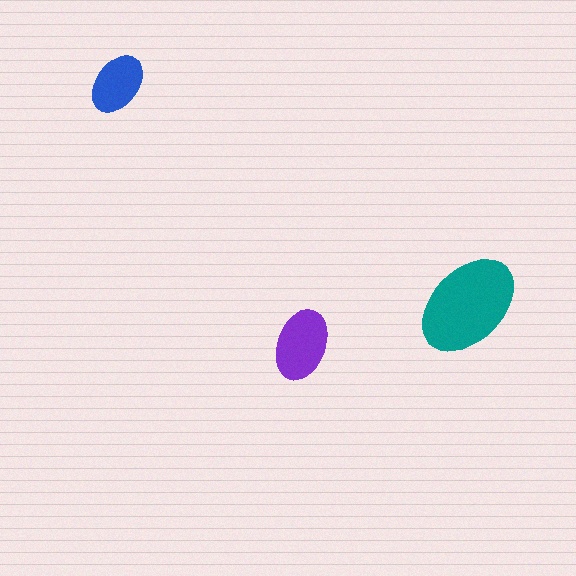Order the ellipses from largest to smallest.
the teal one, the purple one, the blue one.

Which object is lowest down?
The purple ellipse is bottommost.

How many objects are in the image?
There are 3 objects in the image.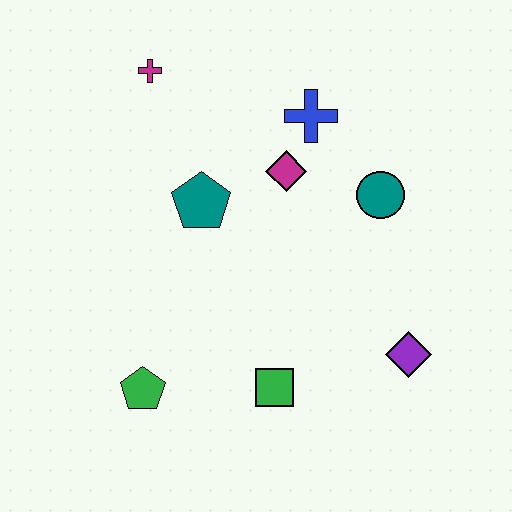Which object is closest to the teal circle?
The magenta diamond is closest to the teal circle.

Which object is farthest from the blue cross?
The green pentagon is farthest from the blue cross.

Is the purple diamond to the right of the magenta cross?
Yes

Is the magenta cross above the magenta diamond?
Yes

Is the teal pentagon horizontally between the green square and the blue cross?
No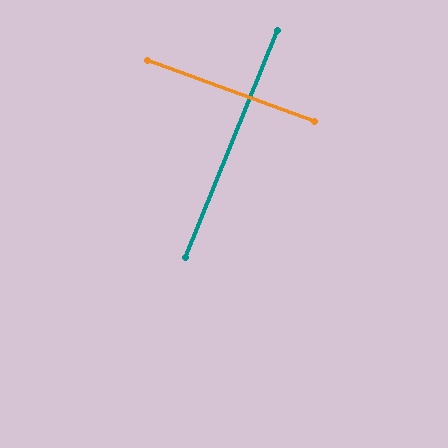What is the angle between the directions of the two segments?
Approximately 88 degrees.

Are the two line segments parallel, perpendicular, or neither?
Perpendicular — they meet at approximately 88°.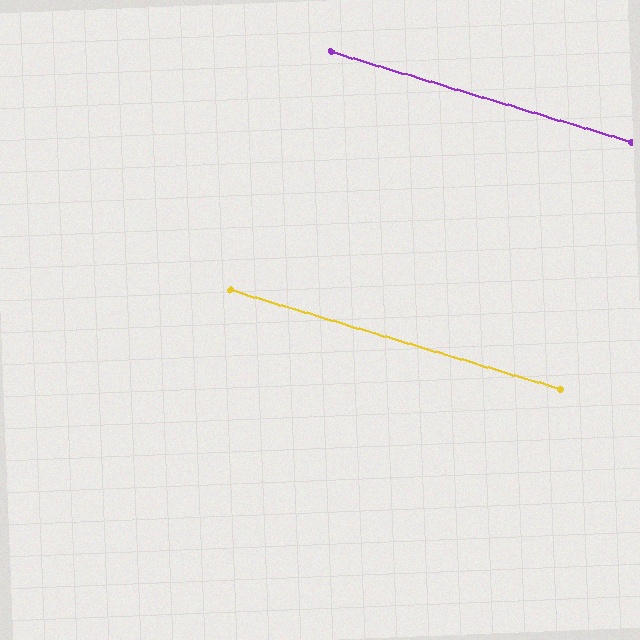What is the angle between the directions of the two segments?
Approximately 0 degrees.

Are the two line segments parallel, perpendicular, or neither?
Parallel — their directions differ by only 0.0°.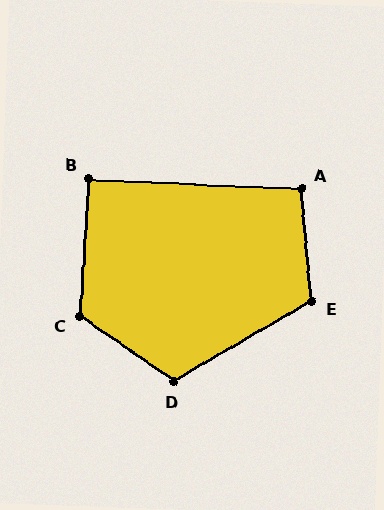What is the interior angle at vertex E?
Approximately 115 degrees (obtuse).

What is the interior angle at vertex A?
Approximately 97 degrees (obtuse).